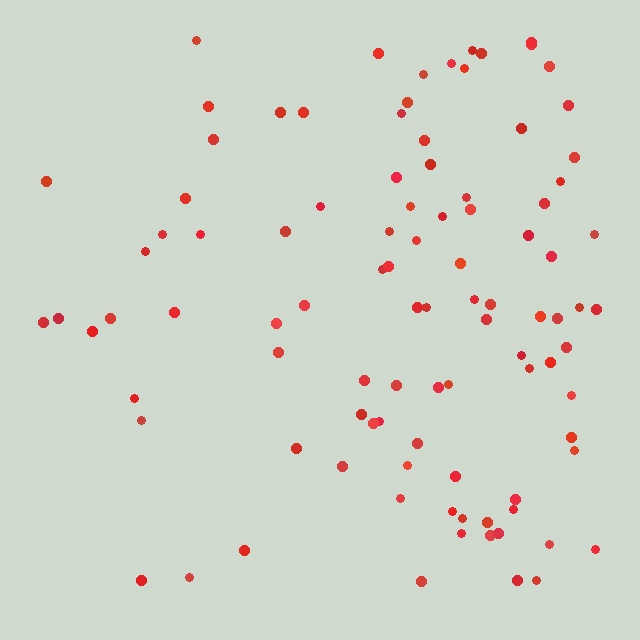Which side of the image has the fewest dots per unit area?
The left.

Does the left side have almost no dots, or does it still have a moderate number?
Still a moderate number, just noticeably fewer than the right.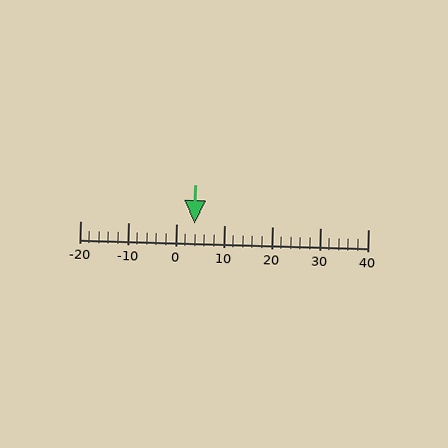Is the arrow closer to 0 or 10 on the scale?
The arrow is closer to 0.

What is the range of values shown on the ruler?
The ruler shows values from -20 to 40.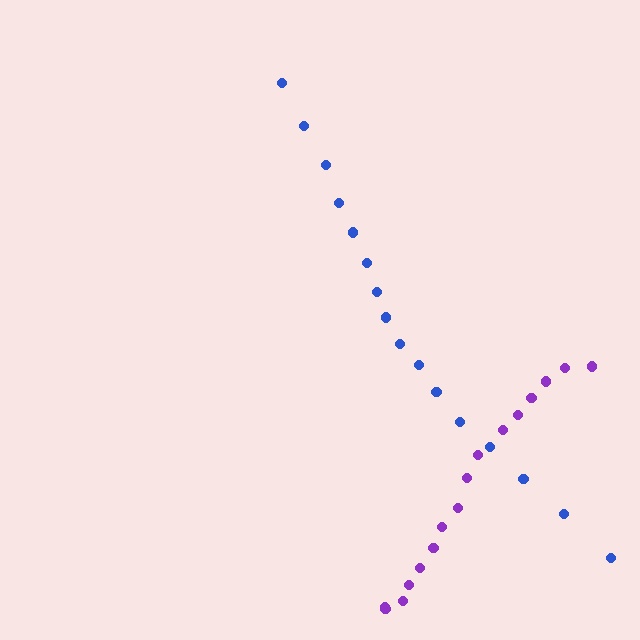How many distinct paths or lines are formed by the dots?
There are 2 distinct paths.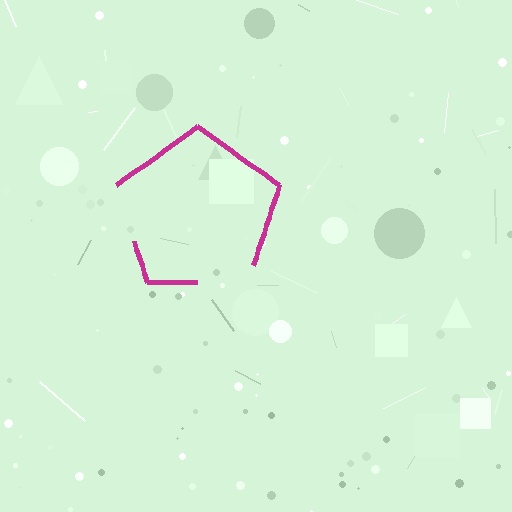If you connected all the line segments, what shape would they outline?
They would outline a pentagon.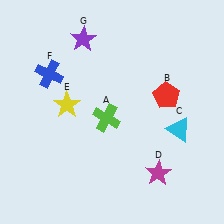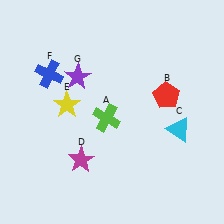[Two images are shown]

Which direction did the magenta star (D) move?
The magenta star (D) moved left.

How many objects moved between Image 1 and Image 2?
2 objects moved between the two images.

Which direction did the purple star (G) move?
The purple star (G) moved down.